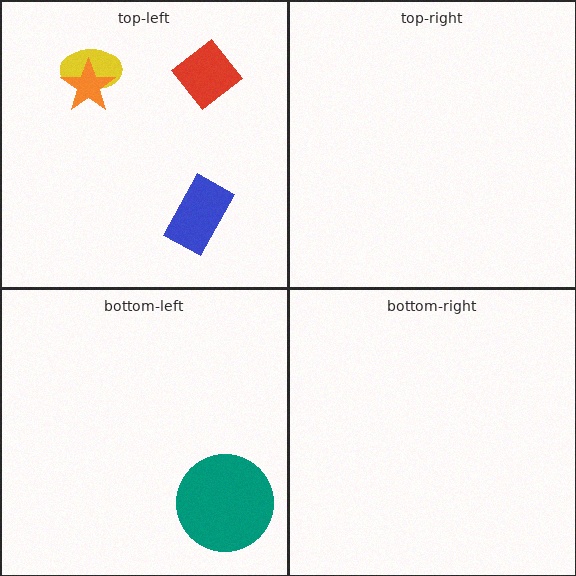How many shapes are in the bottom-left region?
1.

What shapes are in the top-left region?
The yellow ellipse, the orange star, the red diamond, the blue rectangle.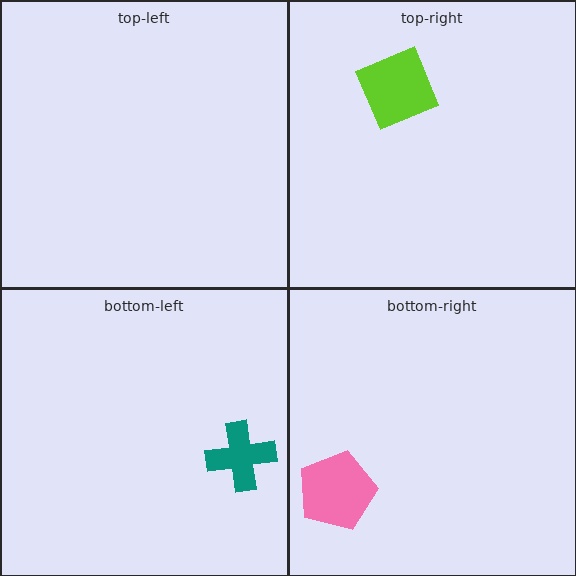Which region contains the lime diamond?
The top-right region.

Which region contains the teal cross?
The bottom-left region.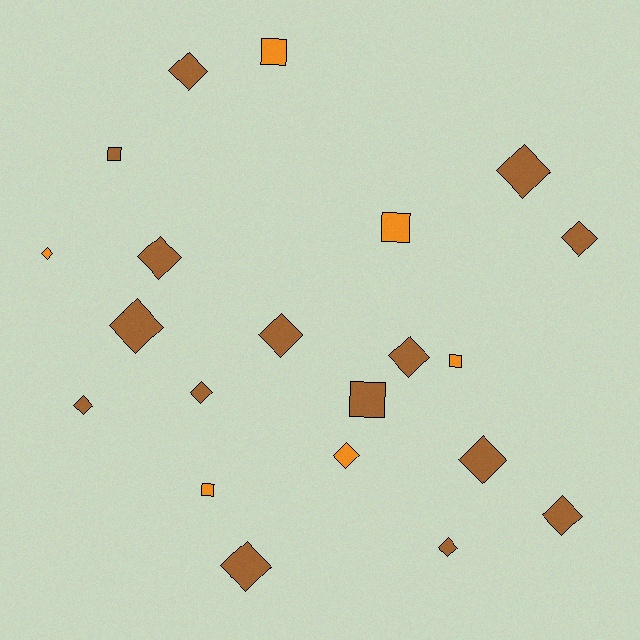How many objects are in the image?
There are 21 objects.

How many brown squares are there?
There are 2 brown squares.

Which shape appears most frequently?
Diamond, with 15 objects.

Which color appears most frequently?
Brown, with 15 objects.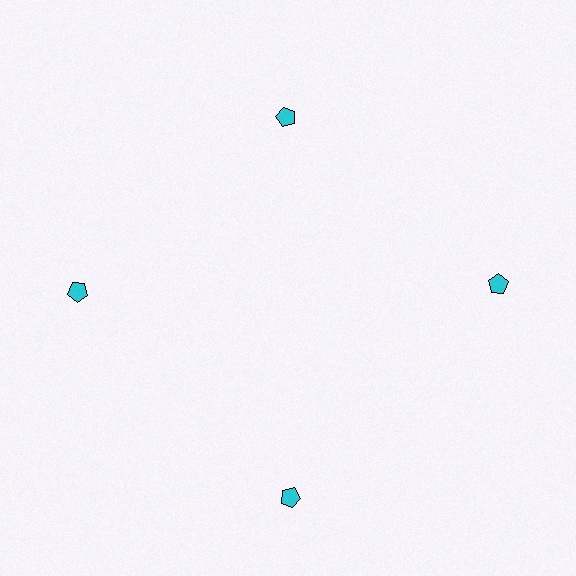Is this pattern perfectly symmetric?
No. The 4 cyan pentagons are arranged in a ring, but one element near the 12 o'clock position is pulled inward toward the center, breaking the 4-fold rotational symmetry.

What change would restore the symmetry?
The symmetry would be restored by moving it outward, back onto the ring so that all 4 pentagons sit at equal angles and equal distance from the center.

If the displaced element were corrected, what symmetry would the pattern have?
It would have 4-fold rotational symmetry — the pattern would map onto itself every 90 degrees.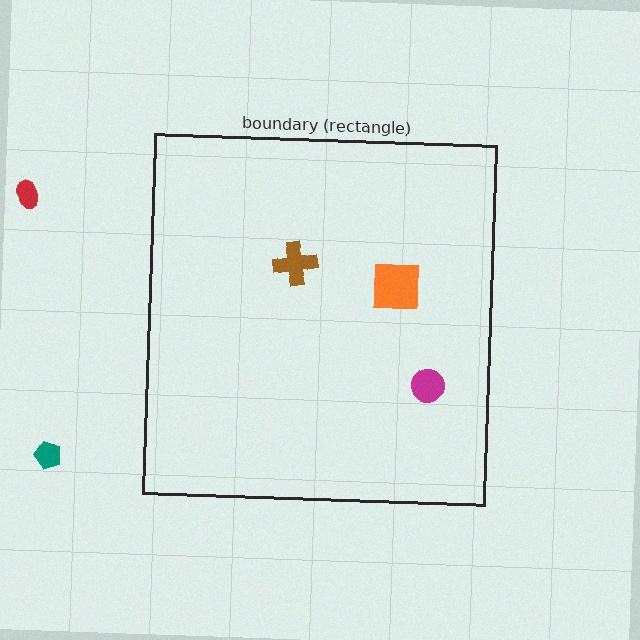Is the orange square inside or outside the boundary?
Inside.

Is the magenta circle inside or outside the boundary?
Inside.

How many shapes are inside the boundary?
3 inside, 2 outside.